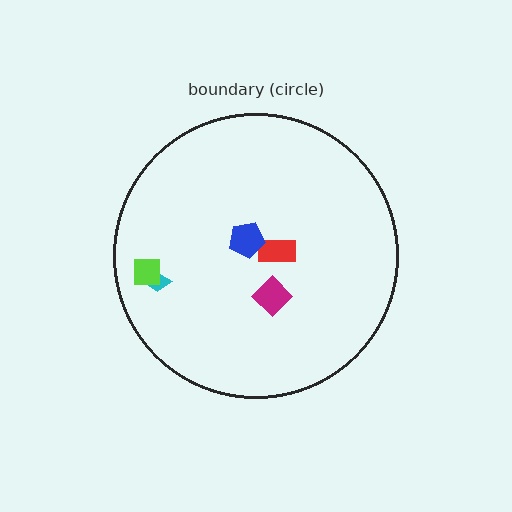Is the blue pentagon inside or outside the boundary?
Inside.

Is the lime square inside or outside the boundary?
Inside.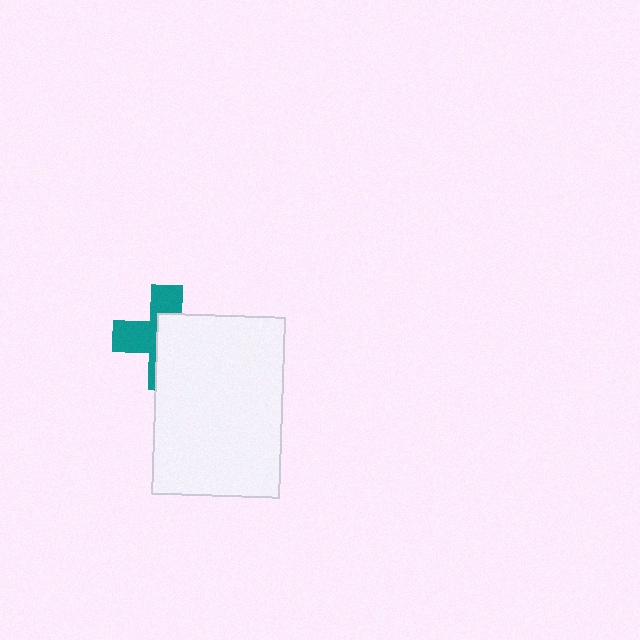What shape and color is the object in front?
The object in front is a white rectangle.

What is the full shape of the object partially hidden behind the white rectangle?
The partially hidden object is a teal cross.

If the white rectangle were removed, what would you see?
You would see the complete teal cross.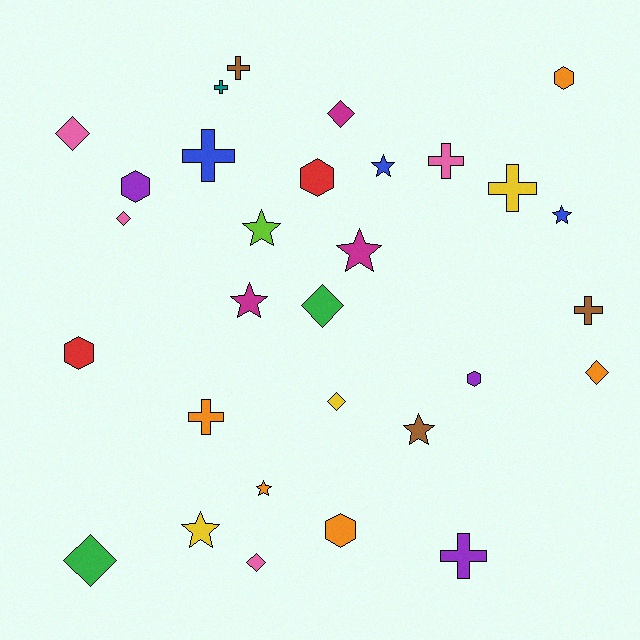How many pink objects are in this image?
There are 4 pink objects.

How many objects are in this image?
There are 30 objects.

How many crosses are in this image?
There are 8 crosses.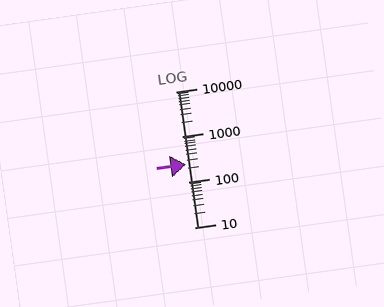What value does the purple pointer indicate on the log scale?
The pointer indicates approximately 250.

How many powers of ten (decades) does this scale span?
The scale spans 3 decades, from 10 to 10000.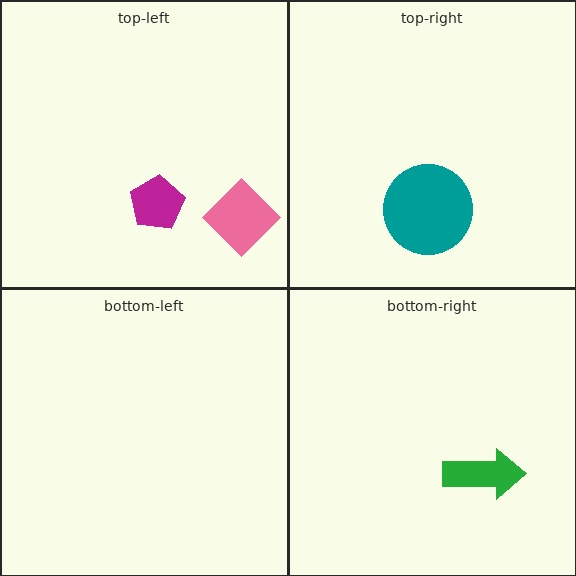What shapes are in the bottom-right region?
The green arrow.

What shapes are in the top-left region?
The magenta pentagon, the pink diamond.